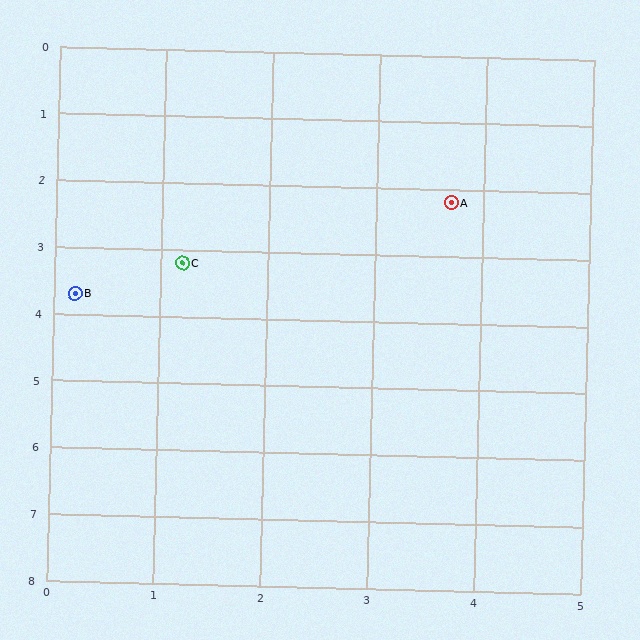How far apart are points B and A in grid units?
Points B and A are about 3.8 grid units apart.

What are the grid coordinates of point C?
Point C is at approximately (1.2, 3.2).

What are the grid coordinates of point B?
Point B is at approximately (0.2, 3.7).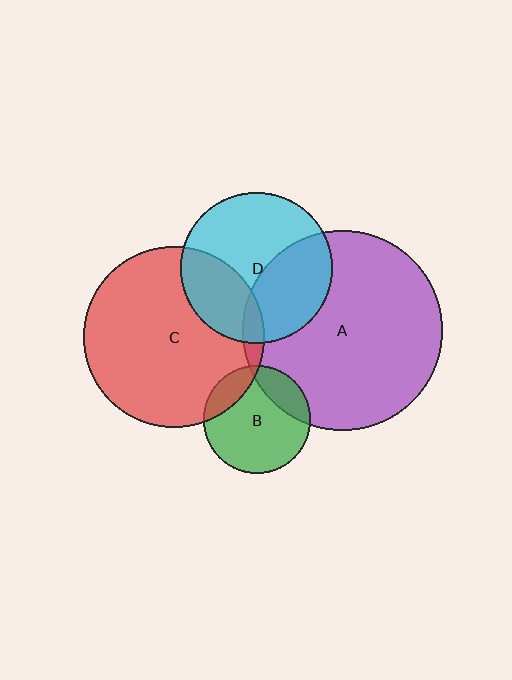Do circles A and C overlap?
Yes.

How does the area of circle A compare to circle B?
Approximately 3.5 times.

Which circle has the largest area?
Circle A (purple).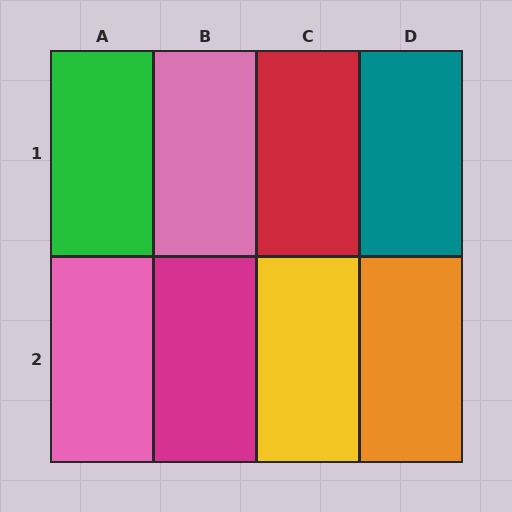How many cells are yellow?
1 cell is yellow.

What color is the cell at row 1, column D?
Teal.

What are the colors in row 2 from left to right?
Pink, magenta, yellow, orange.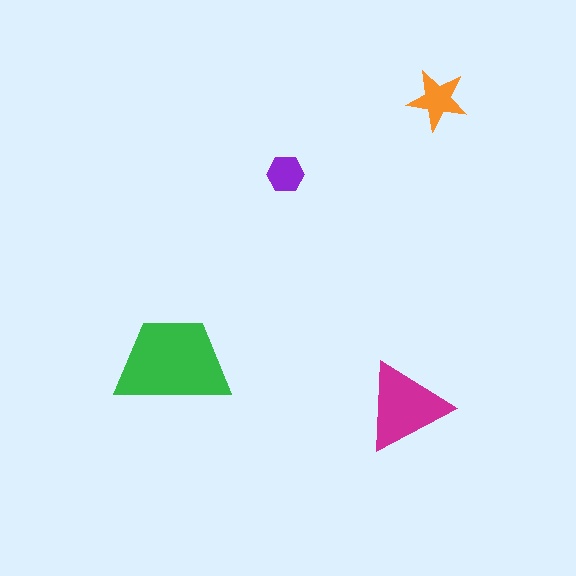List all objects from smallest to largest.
The purple hexagon, the orange star, the magenta triangle, the green trapezoid.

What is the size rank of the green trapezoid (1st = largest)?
1st.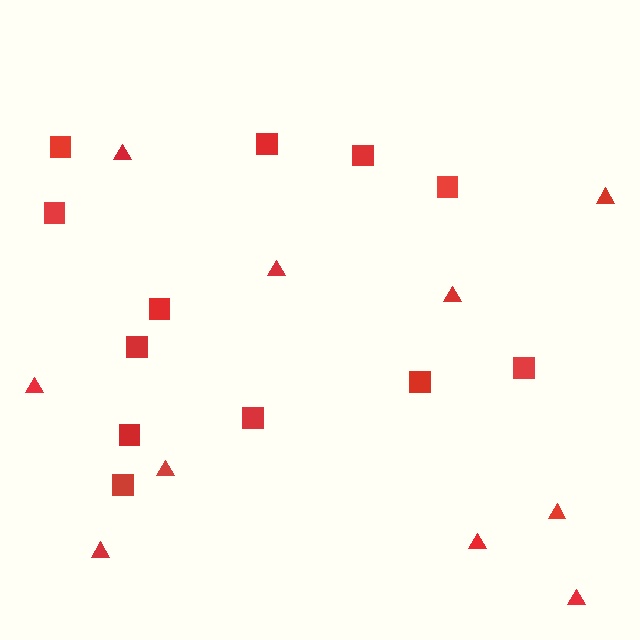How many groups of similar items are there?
There are 2 groups: one group of triangles (10) and one group of squares (12).